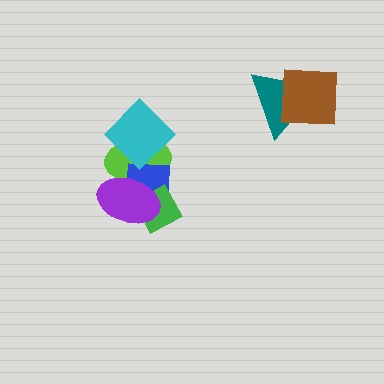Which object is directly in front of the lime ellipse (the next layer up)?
The blue square is directly in front of the lime ellipse.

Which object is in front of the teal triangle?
The brown square is in front of the teal triangle.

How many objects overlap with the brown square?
1 object overlaps with the brown square.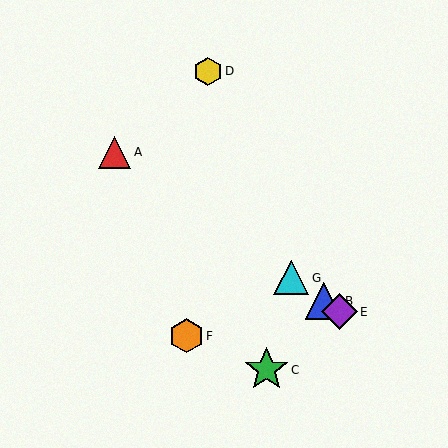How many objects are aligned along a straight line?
4 objects (A, B, E, G) are aligned along a straight line.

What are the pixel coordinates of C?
Object C is at (266, 370).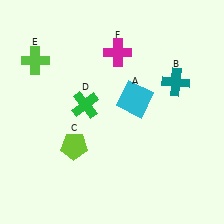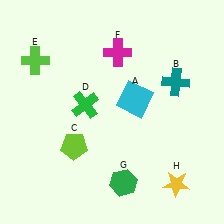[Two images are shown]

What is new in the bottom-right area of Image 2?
A green hexagon (G) was added in the bottom-right area of Image 2.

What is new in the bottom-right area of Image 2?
A yellow star (H) was added in the bottom-right area of Image 2.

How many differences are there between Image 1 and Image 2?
There are 2 differences between the two images.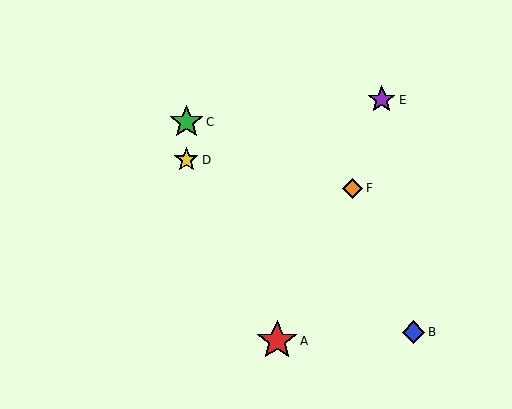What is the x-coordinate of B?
Object B is at x≈413.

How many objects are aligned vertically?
2 objects (C, D) are aligned vertically.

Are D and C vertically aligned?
Yes, both are at x≈186.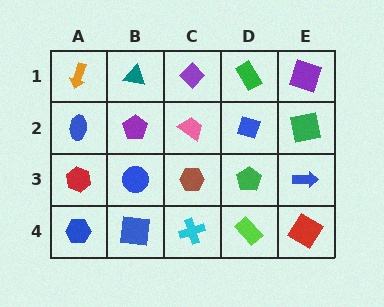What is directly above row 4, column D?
A green pentagon.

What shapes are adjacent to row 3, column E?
A green square (row 2, column E), a red diamond (row 4, column E), a green pentagon (row 3, column D).